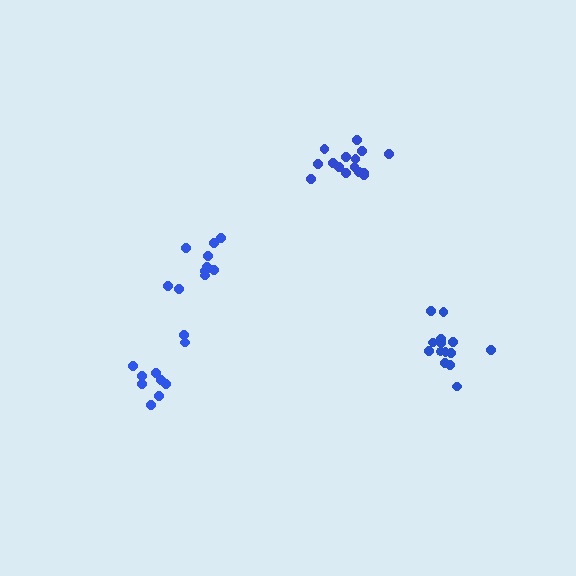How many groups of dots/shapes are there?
There are 4 groups.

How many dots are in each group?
Group 1: 15 dots, Group 2: 10 dots, Group 3: 10 dots, Group 4: 14 dots (49 total).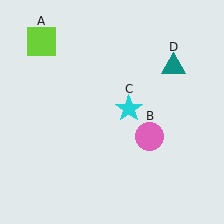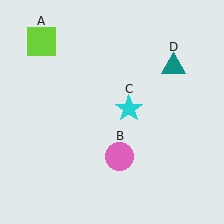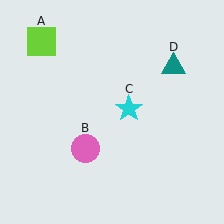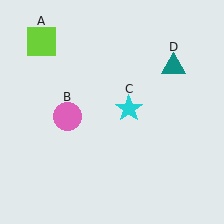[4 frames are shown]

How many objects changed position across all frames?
1 object changed position: pink circle (object B).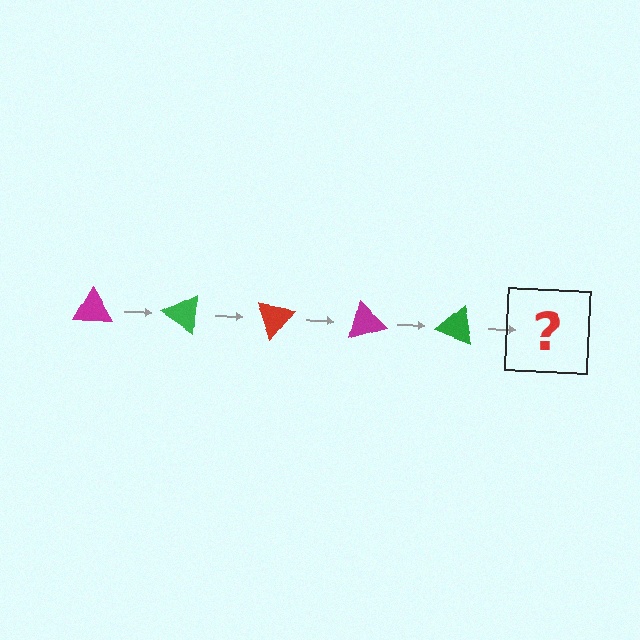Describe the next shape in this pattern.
It should be a red triangle, rotated 175 degrees from the start.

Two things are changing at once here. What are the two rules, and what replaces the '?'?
The two rules are that it rotates 35 degrees each step and the color cycles through magenta, green, and red. The '?' should be a red triangle, rotated 175 degrees from the start.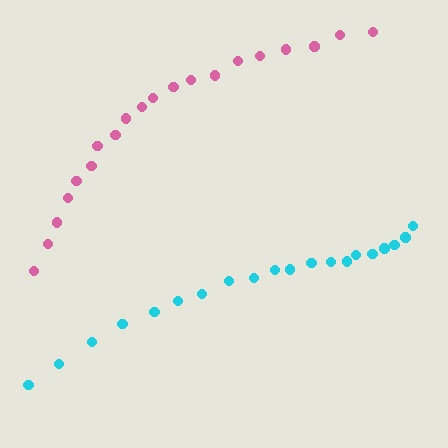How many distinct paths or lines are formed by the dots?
There are 2 distinct paths.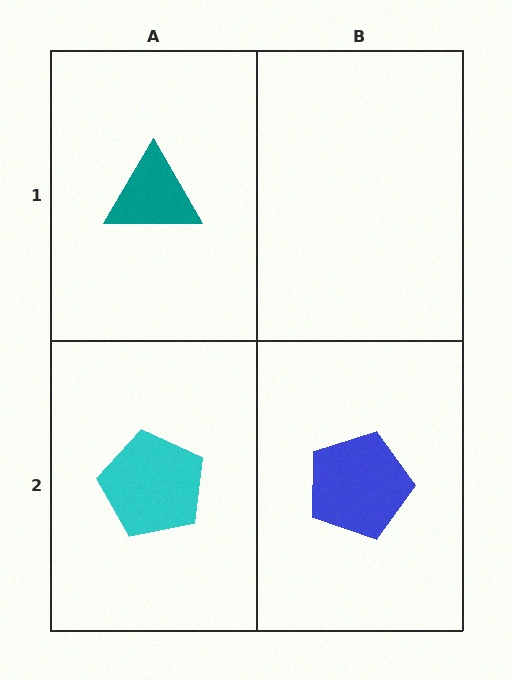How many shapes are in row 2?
2 shapes.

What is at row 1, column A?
A teal triangle.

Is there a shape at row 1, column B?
No, that cell is empty.